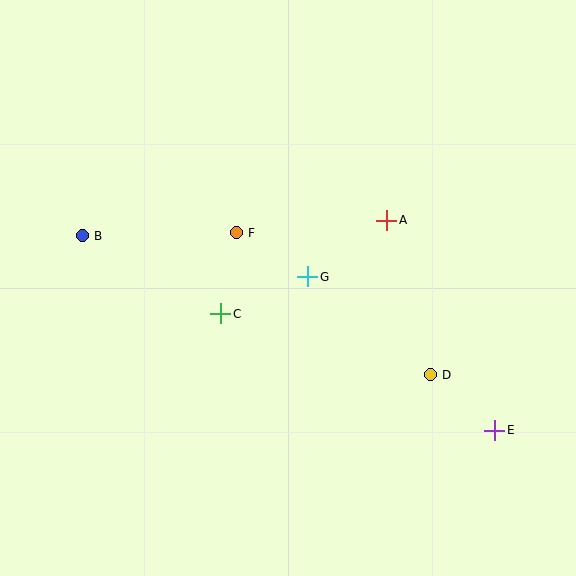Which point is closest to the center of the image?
Point G at (308, 277) is closest to the center.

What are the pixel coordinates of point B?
Point B is at (82, 236).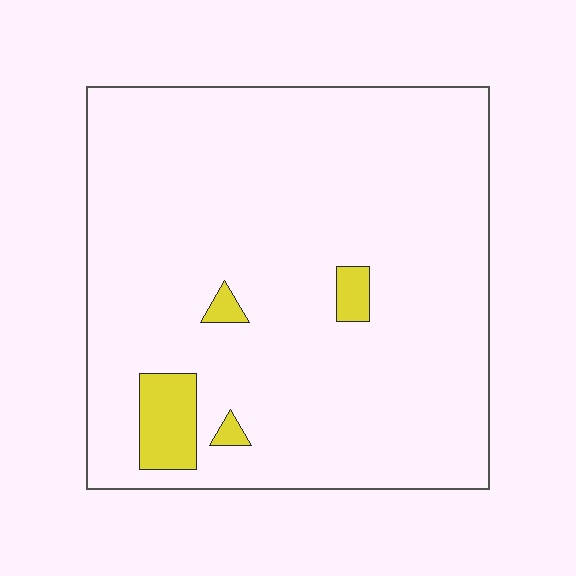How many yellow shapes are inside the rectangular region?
4.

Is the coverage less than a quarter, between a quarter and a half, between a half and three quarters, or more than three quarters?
Less than a quarter.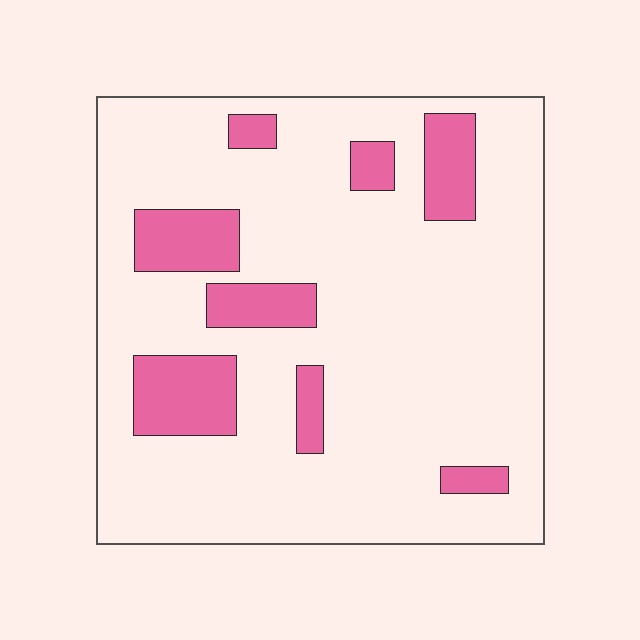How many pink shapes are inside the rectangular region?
8.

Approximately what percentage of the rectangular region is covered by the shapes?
Approximately 15%.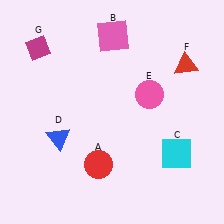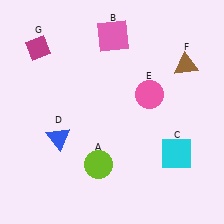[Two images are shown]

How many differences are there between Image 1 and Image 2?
There are 2 differences between the two images.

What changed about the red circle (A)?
In Image 1, A is red. In Image 2, it changed to lime.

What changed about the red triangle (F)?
In Image 1, F is red. In Image 2, it changed to brown.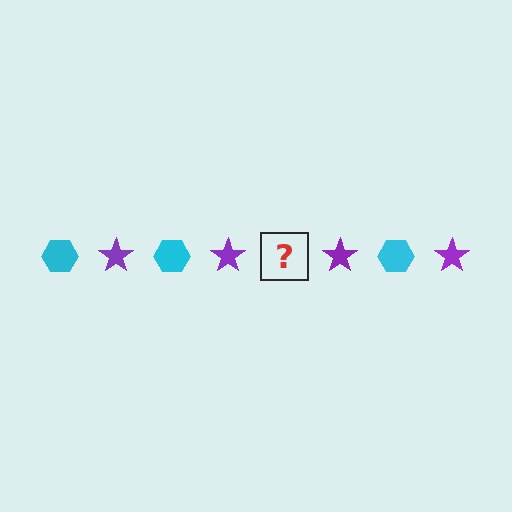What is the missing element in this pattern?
The missing element is a cyan hexagon.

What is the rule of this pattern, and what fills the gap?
The rule is that the pattern alternates between cyan hexagon and purple star. The gap should be filled with a cyan hexagon.